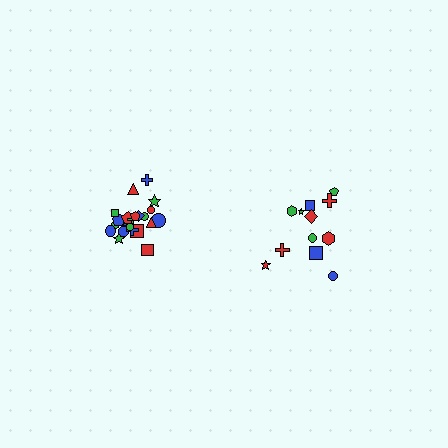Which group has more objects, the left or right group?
The left group.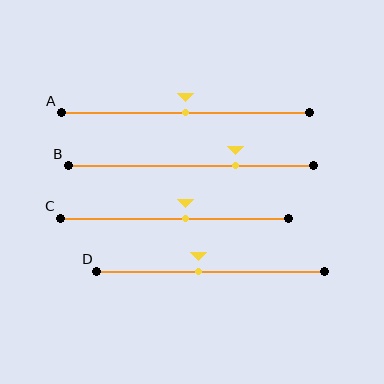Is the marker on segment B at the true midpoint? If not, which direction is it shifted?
No, the marker on segment B is shifted to the right by about 19% of the segment length.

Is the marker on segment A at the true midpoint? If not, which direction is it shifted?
Yes, the marker on segment A is at the true midpoint.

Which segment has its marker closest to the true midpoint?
Segment A has its marker closest to the true midpoint.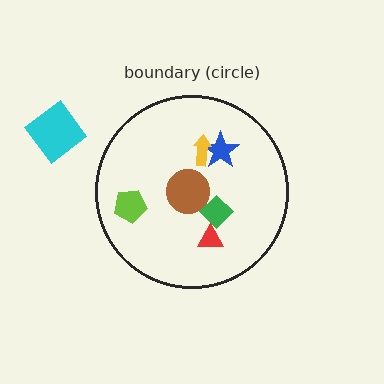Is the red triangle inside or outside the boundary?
Inside.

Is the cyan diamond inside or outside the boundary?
Outside.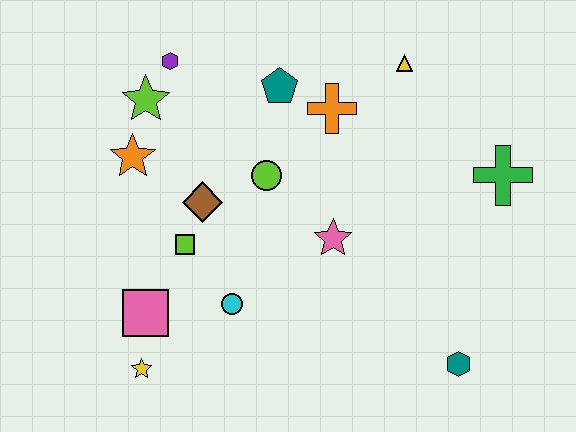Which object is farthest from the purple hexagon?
The teal hexagon is farthest from the purple hexagon.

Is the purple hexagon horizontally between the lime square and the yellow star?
Yes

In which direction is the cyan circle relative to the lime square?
The cyan circle is below the lime square.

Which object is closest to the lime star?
The purple hexagon is closest to the lime star.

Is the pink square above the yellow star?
Yes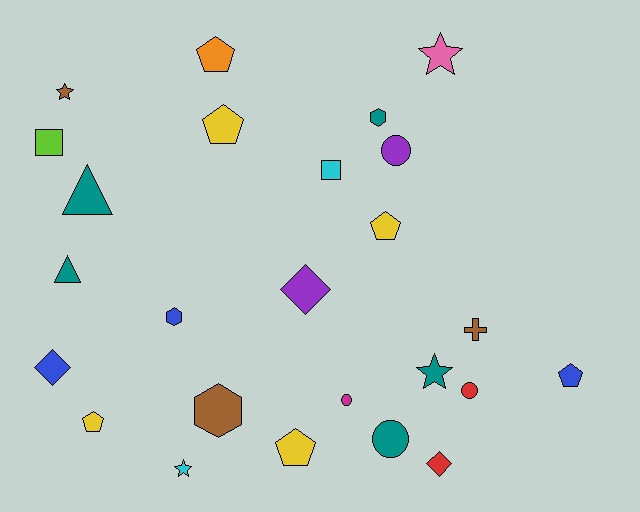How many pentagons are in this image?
There are 6 pentagons.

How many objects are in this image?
There are 25 objects.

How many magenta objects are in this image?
There is 1 magenta object.